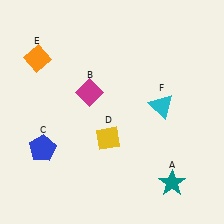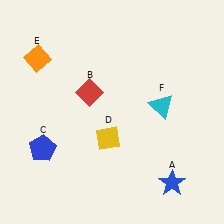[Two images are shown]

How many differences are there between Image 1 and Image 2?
There are 2 differences between the two images.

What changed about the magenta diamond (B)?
In Image 1, B is magenta. In Image 2, it changed to red.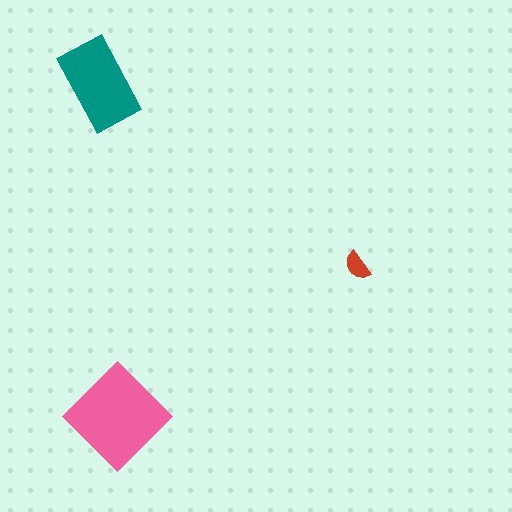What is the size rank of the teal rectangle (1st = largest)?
2nd.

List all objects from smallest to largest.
The red semicircle, the teal rectangle, the pink diamond.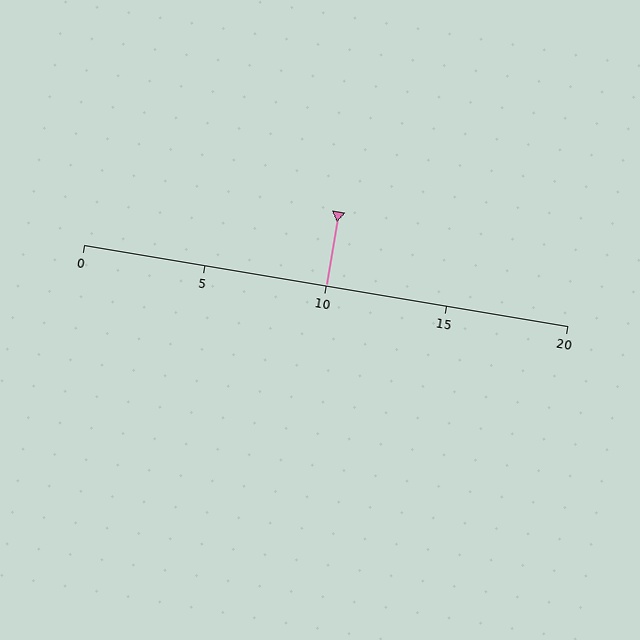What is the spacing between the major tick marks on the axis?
The major ticks are spaced 5 apart.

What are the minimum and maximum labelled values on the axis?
The axis runs from 0 to 20.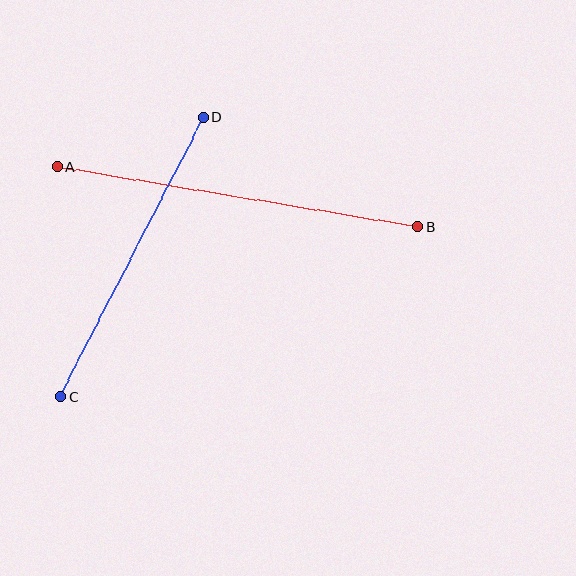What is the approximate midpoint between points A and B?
The midpoint is at approximately (237, 197) pixels.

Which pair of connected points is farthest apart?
Points A and B are farthest apart.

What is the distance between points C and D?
The distance is approximately 313 pixels.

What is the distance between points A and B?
The distance is approximately 366 pixels.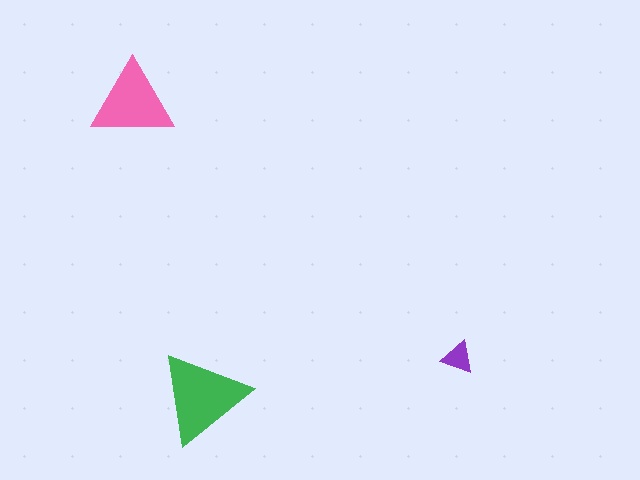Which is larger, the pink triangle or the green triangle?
The green one.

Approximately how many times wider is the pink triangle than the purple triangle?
About 2.5 times wider.